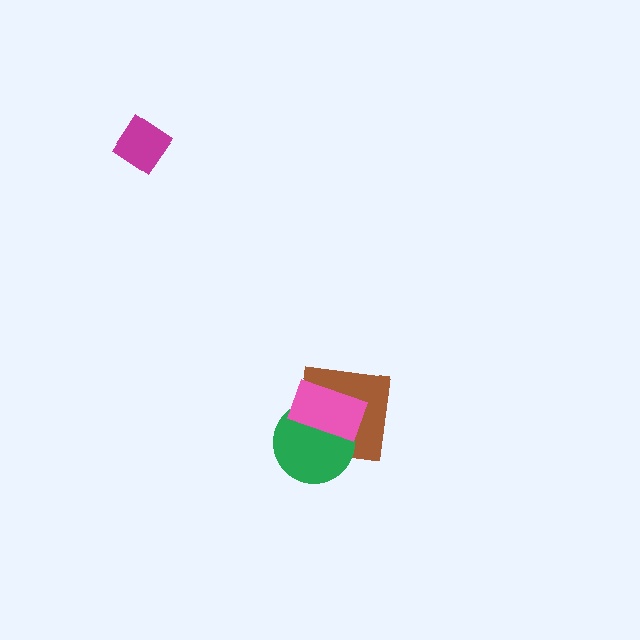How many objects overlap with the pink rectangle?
2 objects overlap with the pink rectangle.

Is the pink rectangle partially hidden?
No, no other shape covers it.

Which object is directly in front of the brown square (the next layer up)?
The green circle is directly in front of the brown square.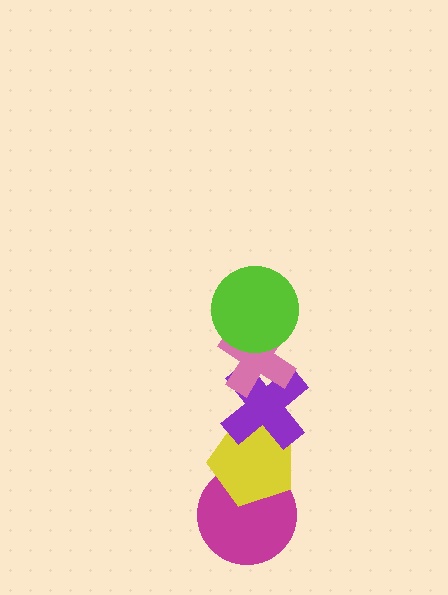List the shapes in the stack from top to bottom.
From top to bottom: the lime circle, the pink cross, the purple cross, the yellow pentagon, the magenta circle.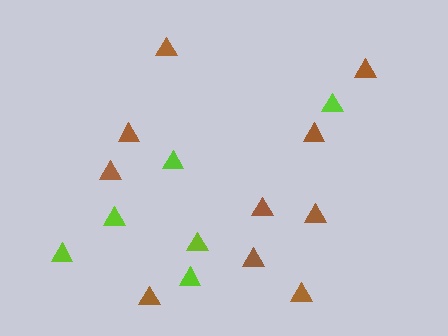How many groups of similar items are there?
There are 2 groups: one group of brown triangles (10) and one group of lime triangles (6).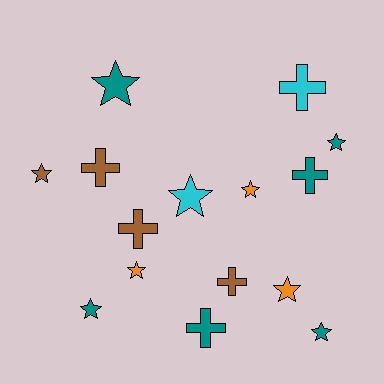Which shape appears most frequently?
Star, with 9 objects.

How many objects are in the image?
There are 15 objects.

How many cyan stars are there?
There is 1 cyan star.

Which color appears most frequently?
Teal, with 6 objects.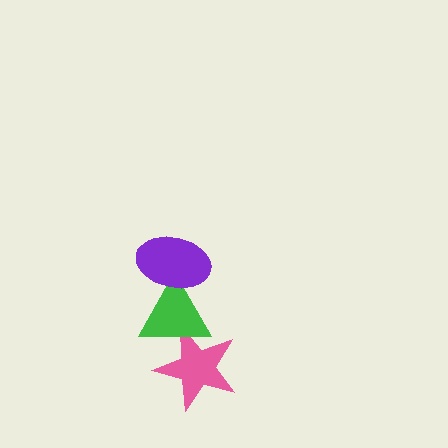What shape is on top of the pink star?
The green triangle is on top of the pink star.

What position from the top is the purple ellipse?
The purple ellipse is 1st from the top.